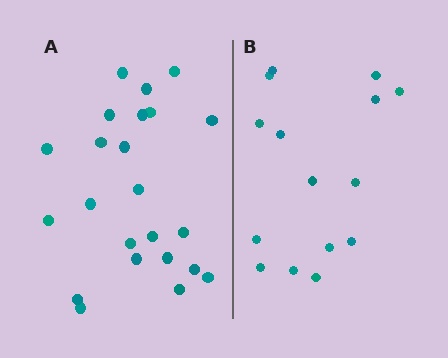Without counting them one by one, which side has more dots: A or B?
Region A (the left region) has more dots.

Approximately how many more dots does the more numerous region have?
Region A has roughly 8 or so more dots than region B.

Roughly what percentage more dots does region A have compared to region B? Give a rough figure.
About 55% more.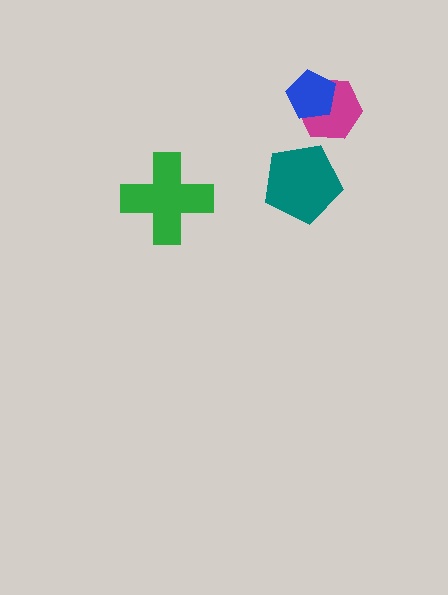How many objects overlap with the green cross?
0 objects overlap with the green cross.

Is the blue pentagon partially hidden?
No, no other shape covers it.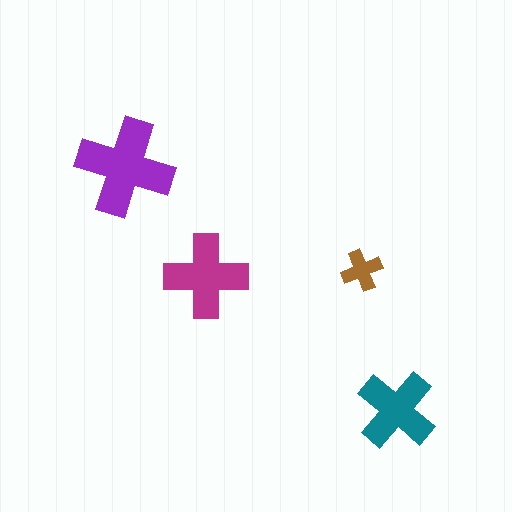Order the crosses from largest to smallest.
the purple one, the magenta one, the teal one, the brown one.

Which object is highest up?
The purple cross is topmost.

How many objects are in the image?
There are 4 objects in the image.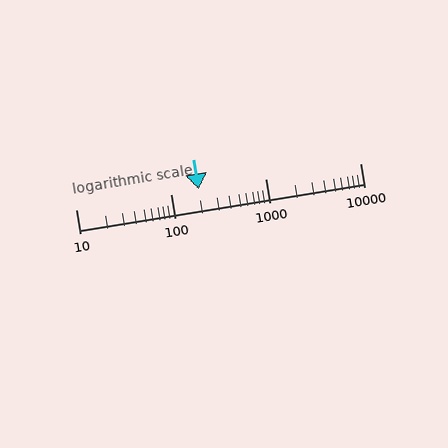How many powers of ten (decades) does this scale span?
The scale spans 3 decades, from 10 to 10000.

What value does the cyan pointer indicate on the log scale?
The pointer indicates approximately 200.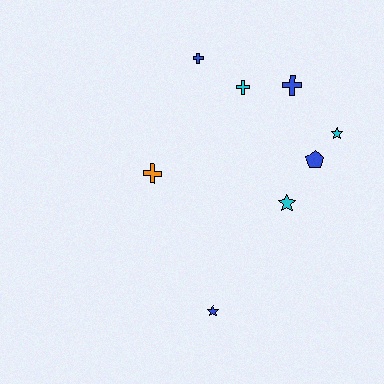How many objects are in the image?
There are 8 objects.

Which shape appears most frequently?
Cross, with 4 objects.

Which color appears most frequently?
Blue, with 4 objects.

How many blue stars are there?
There is 1 blue star.